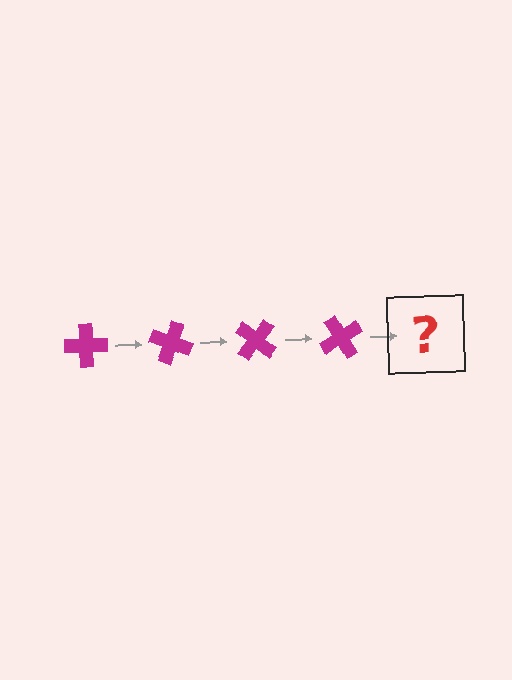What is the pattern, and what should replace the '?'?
The pattern is that the cross rotates 20 degrees each step. The '?' should be a magenta cross rotated 80 degrees.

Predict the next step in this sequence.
The next step is a magenta cross rotated 80 degrees.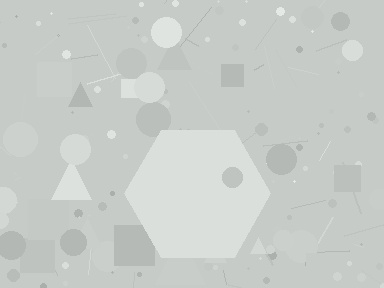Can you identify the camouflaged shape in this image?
The camouflaged shape is a hexagon.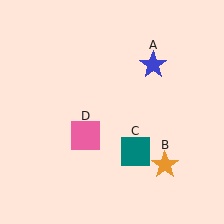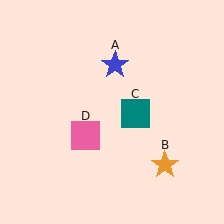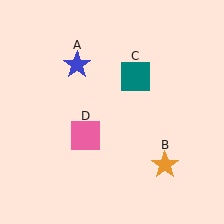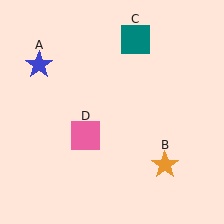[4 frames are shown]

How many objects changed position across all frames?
2 objects changed position: blue star (object A), teal square (object C).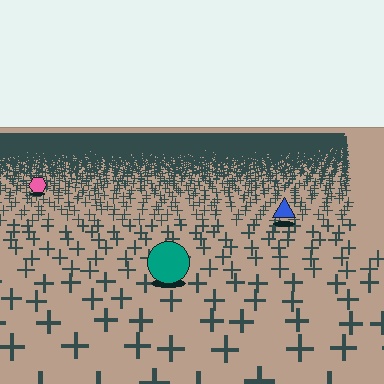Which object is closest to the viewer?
The teal circle is closest. The texture marks near it are larger and more spread out.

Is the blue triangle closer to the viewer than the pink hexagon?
Yes. The blue triangle is closer — you can tell from the texture gradient: the ground texture is coarser near it.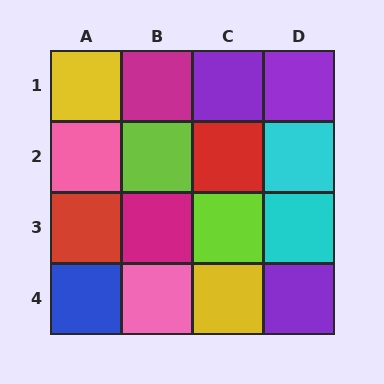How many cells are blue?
1 cell is blue.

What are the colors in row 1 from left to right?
Yellow, magenta, purple, purple.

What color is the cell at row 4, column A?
Blue.